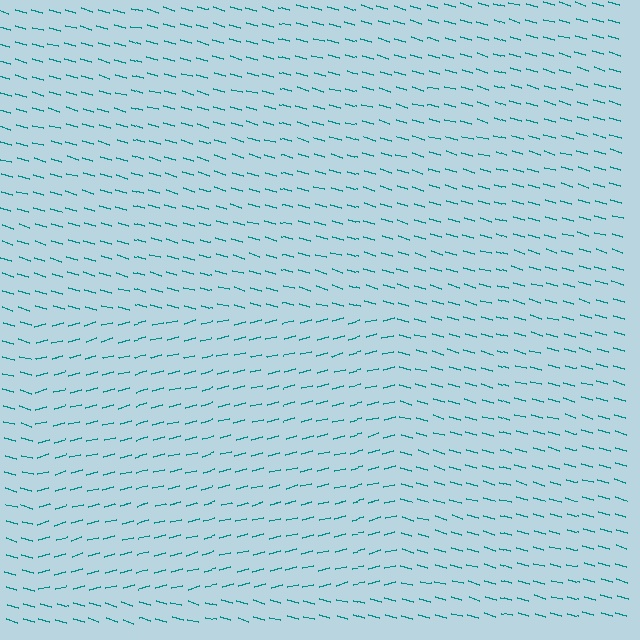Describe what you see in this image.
The image is filled with small teal line segments. A rectangle region in the image has lines oriented differently from the surrounding lines, creating a visible texture boundary.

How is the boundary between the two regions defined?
The boundary is defined purely by a change in line orientation (approximately 30 degrees difference). All lines are the same color and thickness.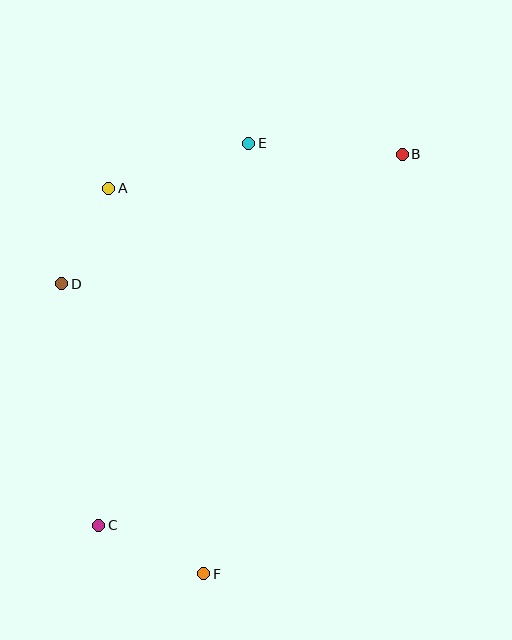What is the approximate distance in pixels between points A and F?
The distance between A and F is approximately 397 pixels.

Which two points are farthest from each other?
Points B and C are farthest from each other.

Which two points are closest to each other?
Points A and D are closest to each other.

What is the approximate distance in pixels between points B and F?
The distance between B and F is approximately 464 pixels.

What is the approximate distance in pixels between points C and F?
The distance between C and F is approximately 116 pixels.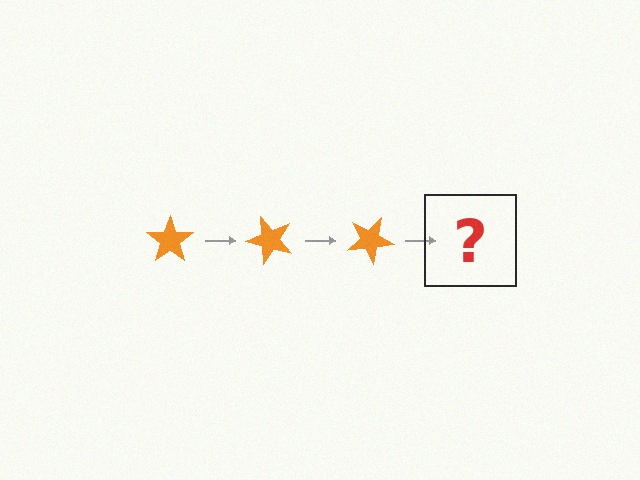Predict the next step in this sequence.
The next step is an orange star rotated 150 degrees.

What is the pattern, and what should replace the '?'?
The pattern is that the star rotates 50 degrees each step. The '?' should be an orange star rotated 150 degrees.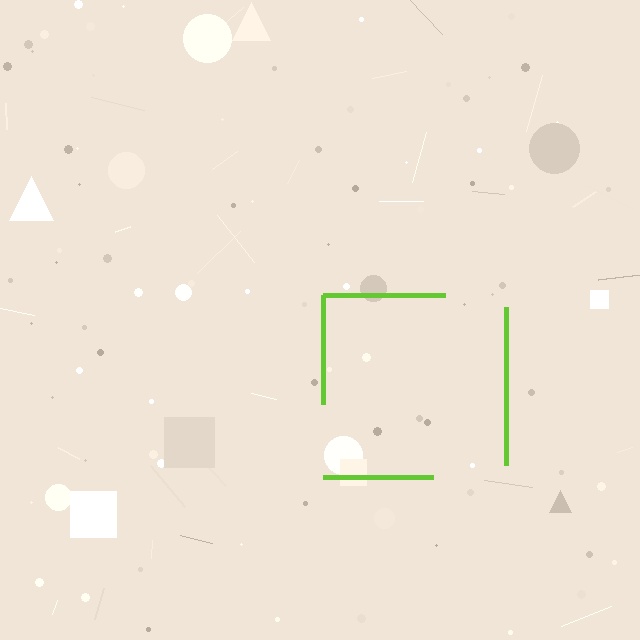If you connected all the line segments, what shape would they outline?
They would outline a square.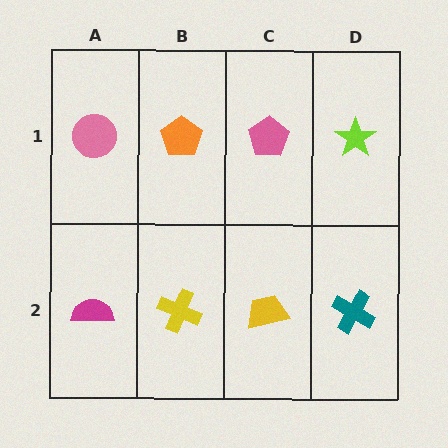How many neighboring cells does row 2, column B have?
3.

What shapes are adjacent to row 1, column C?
A yellow trapezoid (row 2, column C), an orange pentagon (row 1, column B), a lime star (row 1, column D).